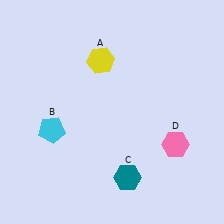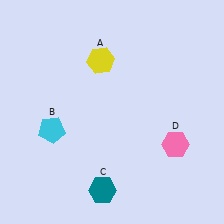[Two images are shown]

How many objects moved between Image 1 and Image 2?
1 object moved between the two images.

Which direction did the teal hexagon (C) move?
The teal hexagon (C) moved left.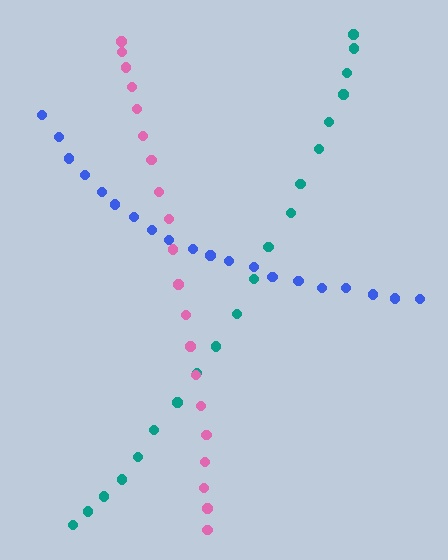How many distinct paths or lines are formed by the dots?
There are 3 distinct paths.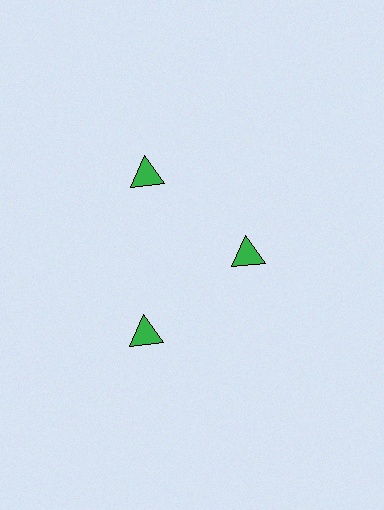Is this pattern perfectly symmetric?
No. The 3 green triangles are arranged in a ring, but one element near the 3 o'clock position is pulled inward toward the center, breaking the 3-fold rotational symmetry.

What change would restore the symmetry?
The symmetry would be restored by moving it outward, back onto the ring so that all 3 triangles sit at equal angles and equal distance from the center.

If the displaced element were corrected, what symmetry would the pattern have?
It would have 3-fold rotational symmetry — the pattern would map onto itself every 120 degrees.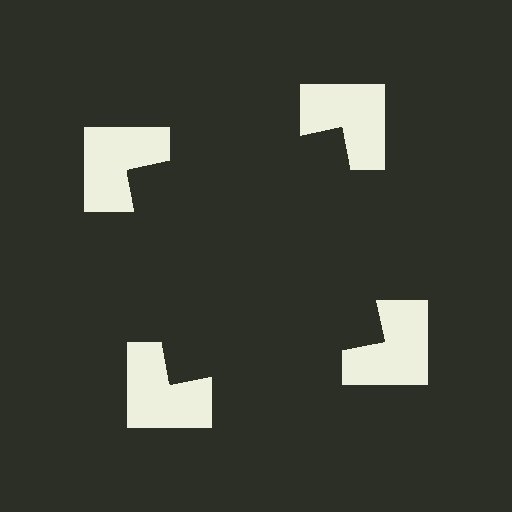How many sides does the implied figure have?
4 sides.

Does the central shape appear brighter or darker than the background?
It typically appears slightly darker than the background, even though no actual brightness change is drawn.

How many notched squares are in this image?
There are 4 — one at each vertex of the illusory square.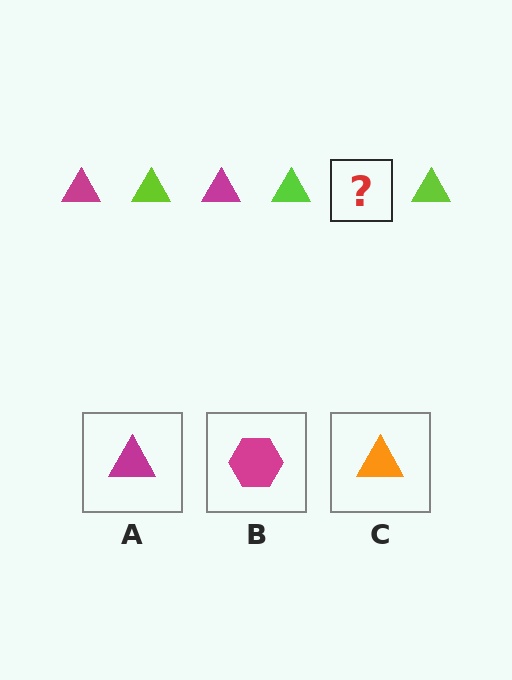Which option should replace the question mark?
Option A.